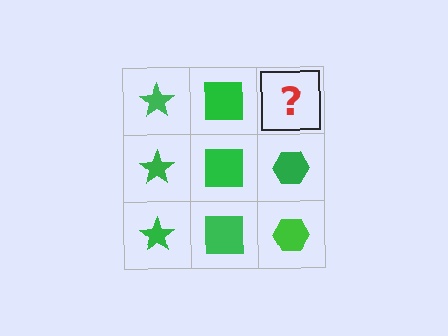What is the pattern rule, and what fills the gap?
The rule is that each column has a consistent shape. The gap should be filled with a green hexagon.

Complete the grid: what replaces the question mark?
The question mark should be replaced with a green hexagon.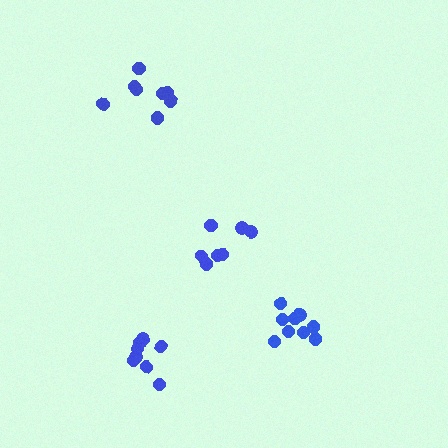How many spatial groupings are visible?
There are 4 spatial groupings.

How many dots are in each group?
Group 1: 8 dots, Group 2: 9 dots, Group 3: 9 dots, Group 4: 7 dots (33 total).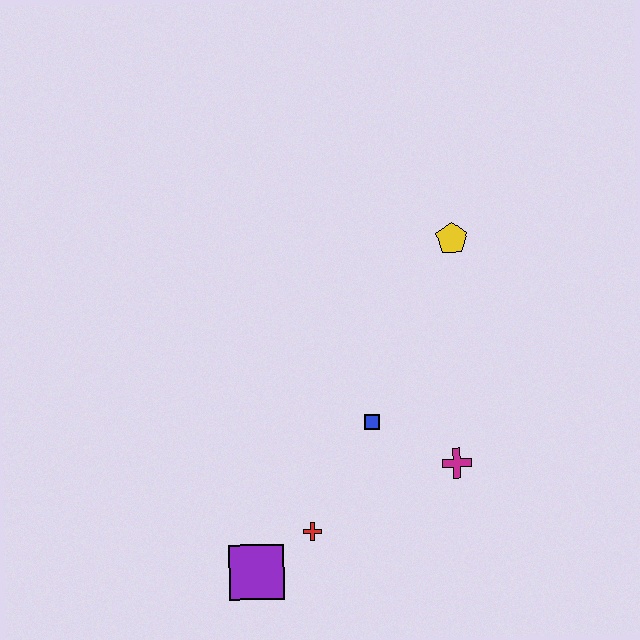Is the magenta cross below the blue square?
Yes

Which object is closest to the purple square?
The red cross is closest to the purple square.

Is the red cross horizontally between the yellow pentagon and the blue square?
No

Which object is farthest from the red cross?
The yellow pentagon is farthest from the red cross.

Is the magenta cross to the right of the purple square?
Yes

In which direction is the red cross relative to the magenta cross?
The red cross is to the left of the magenta cross.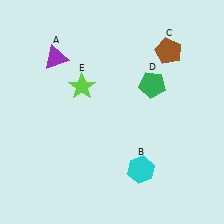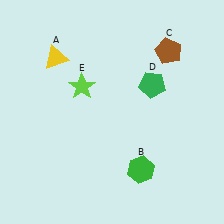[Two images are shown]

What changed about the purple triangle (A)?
In Image 1, A is purple. In Image 2, it changed to yellow.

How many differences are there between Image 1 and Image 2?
There are 2 differences between the two images.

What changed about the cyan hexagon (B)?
In Image 1, B is cyan. In Image 2, it changed to green.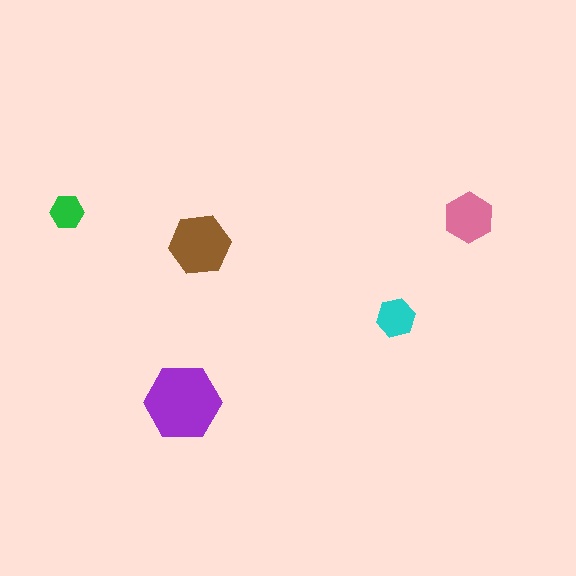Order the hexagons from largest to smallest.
the purple one, the brown one, the pink one, the cyan one, the green one.